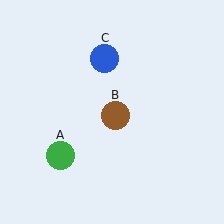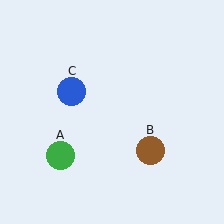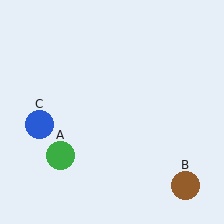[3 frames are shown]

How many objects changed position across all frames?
2 objects changed position: brown circle (object B), blue circle (object C).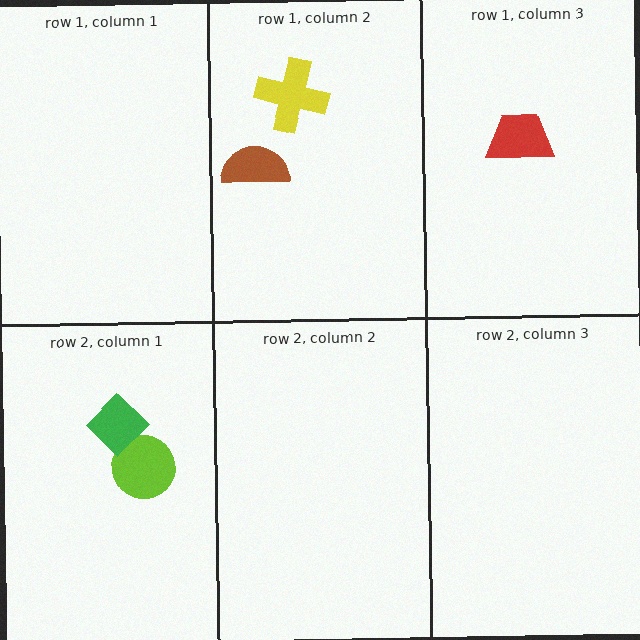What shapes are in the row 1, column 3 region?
The red trapezoid.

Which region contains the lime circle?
The row 2, column 1 region.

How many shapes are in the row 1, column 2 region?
2.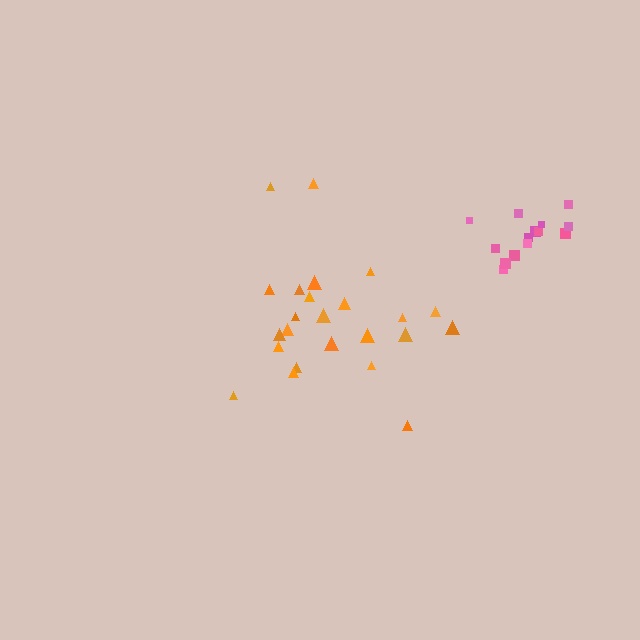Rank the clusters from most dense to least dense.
pink, orange.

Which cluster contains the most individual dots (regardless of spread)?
Orange (26).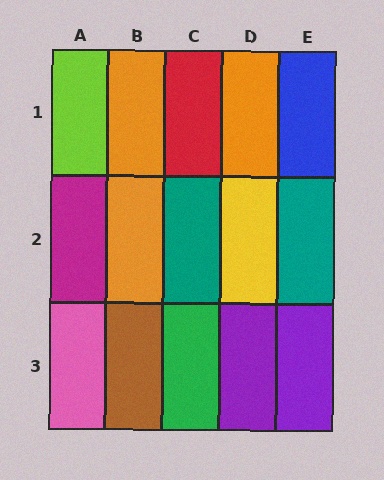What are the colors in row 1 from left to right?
Lime, orange, red, orange, blue.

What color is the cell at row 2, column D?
Yellow.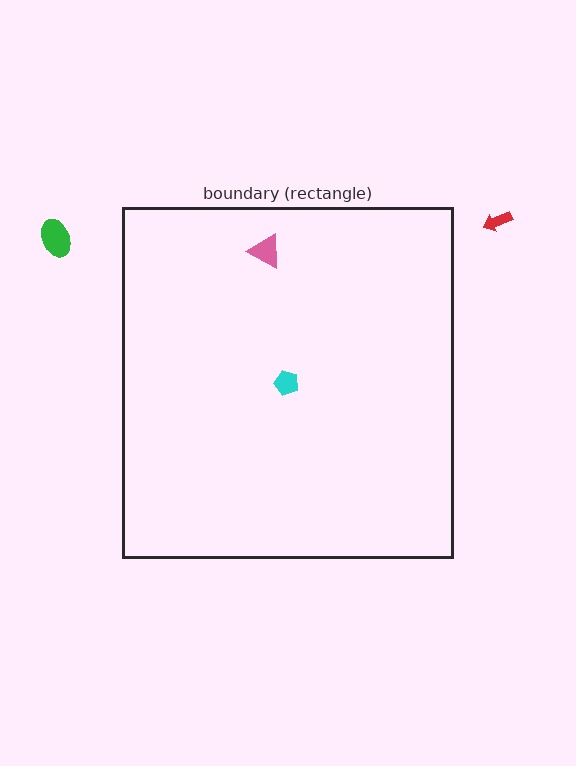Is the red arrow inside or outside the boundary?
Outside.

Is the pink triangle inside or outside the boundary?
Inside.